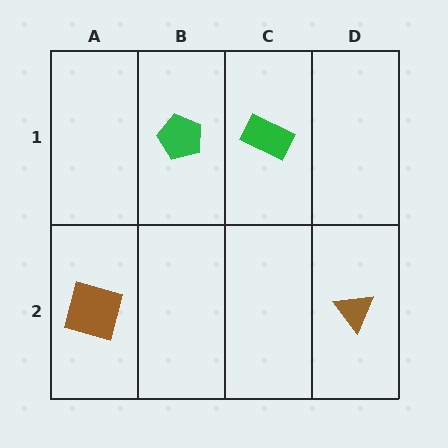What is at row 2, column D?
A brown triangle.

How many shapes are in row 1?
2 shapes.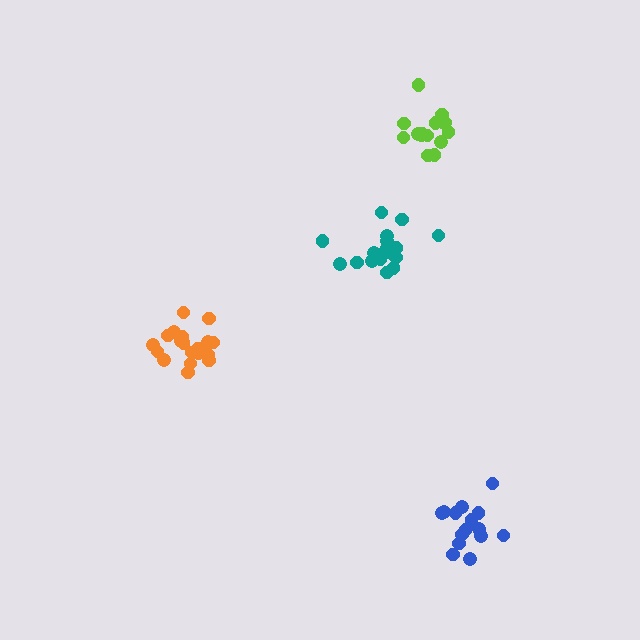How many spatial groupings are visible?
There are 4 spatial groupings.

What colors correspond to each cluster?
The clusters are colored: lime, orange, blue, teal.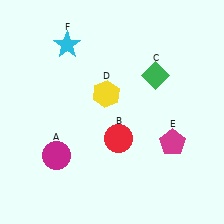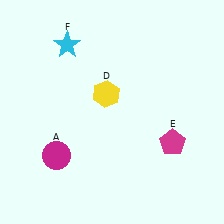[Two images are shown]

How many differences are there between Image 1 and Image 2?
There are 2 differences between the two images.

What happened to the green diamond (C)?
The green diamond (C) was removed in Image 2. It was in the top-right area of Image 1.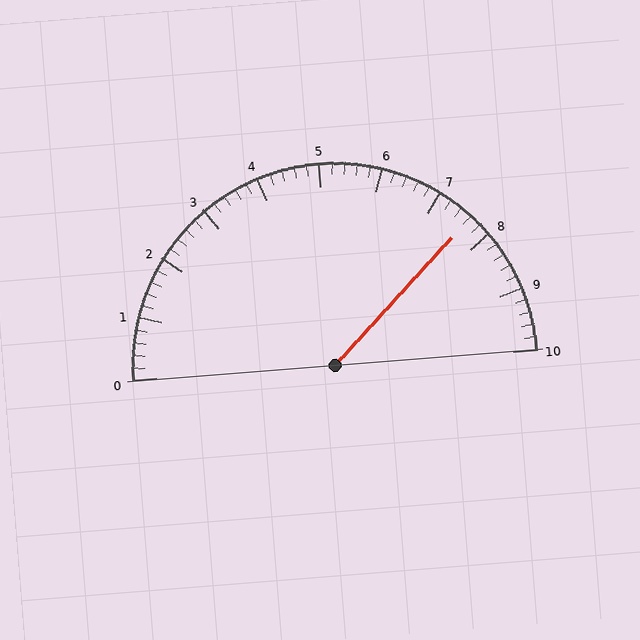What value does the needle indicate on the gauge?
The needle indicates approximately 7.6.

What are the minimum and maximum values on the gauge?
The gauge ranges from 0 to 10.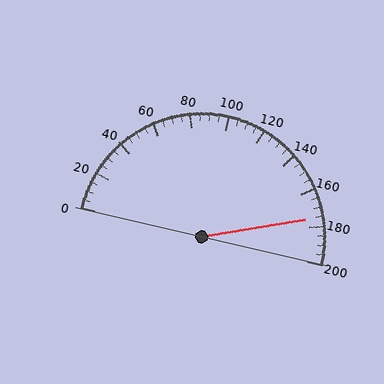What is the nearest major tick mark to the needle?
The nearest major tick mark is 180.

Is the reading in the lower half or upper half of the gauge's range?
The reading is in the upper half of the range (0 to 200).